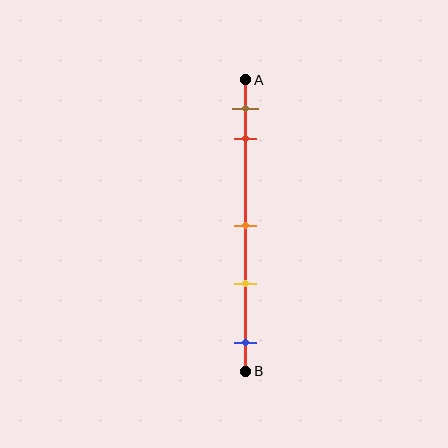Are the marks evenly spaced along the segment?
No, the marks are not evenly spaced.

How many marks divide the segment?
There are 5 marks dividing the segment.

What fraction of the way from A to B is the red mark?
The red mark is approximately 20% (0.2) of the way from A to B.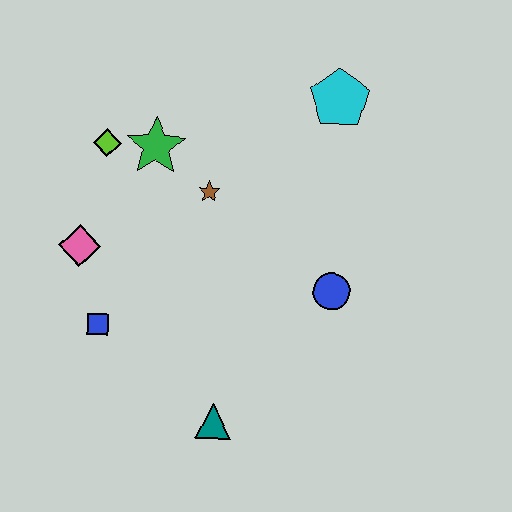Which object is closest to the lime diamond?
The green star is closest to the lime diamond.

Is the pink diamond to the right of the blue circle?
No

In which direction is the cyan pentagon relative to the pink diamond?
The cyan pentagon is to the right of the pink diamond.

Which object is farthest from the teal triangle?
The cyan pentagon is farthest from the teal triangle.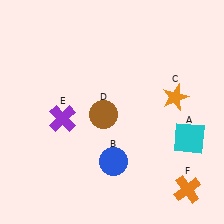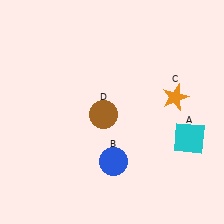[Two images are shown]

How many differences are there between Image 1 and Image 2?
There are 2 differences between the two images.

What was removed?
The purple cross (E), the orange cross (F) were removed in Image 2.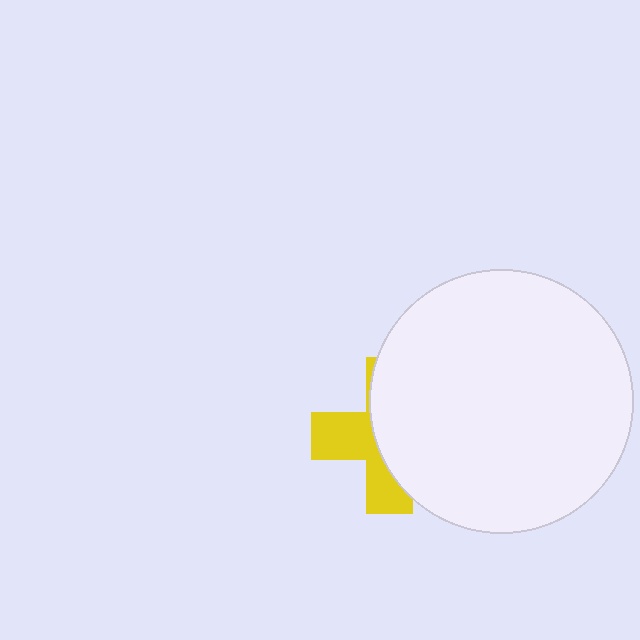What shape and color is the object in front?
The object in front is a white circle.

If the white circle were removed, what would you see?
You would see the complete yellow cross.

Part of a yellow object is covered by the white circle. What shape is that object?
It is a cross.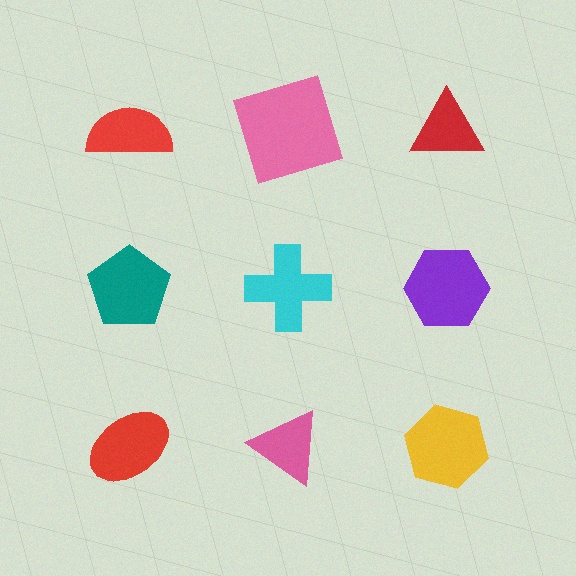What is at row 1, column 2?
A pink square.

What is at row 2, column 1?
A teal pentagon.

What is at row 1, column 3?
A red triangle.